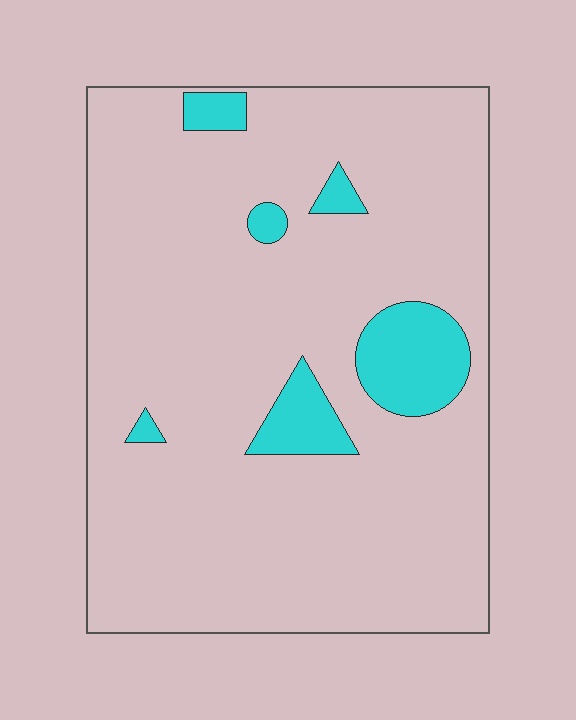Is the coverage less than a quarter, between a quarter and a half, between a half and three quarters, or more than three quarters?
Less than a quarter.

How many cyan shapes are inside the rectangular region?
6.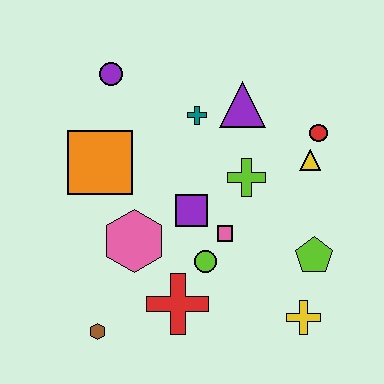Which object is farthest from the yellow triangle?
The brown hexagon is farthest from the yellow triangle.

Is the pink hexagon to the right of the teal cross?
No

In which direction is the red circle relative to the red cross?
The red circle is above the red cross.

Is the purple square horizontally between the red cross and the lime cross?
Yes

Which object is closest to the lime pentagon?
The yellow cross is closest to the lime pentagon.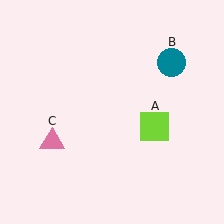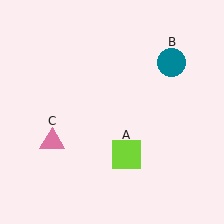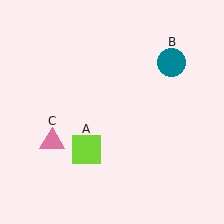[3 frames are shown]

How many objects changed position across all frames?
1 object changed position: lime square (object A).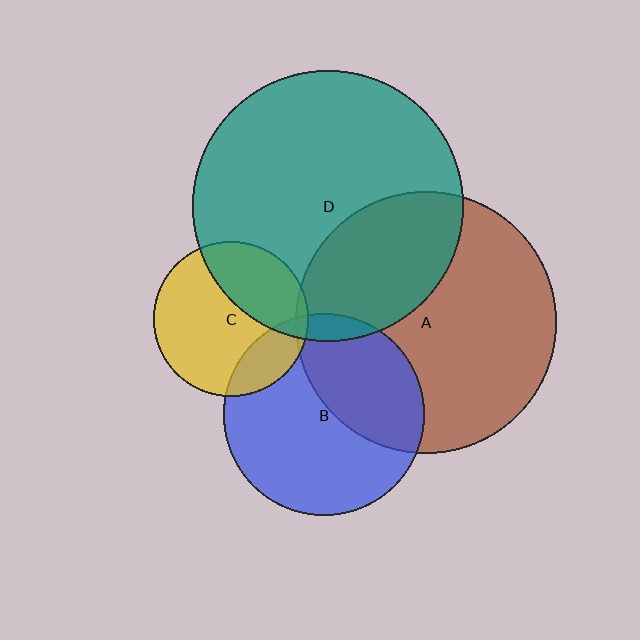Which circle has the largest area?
Circle D (teal).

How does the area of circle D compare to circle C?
Approximately 3.1 times.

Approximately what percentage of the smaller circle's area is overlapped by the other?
Approximately 35%.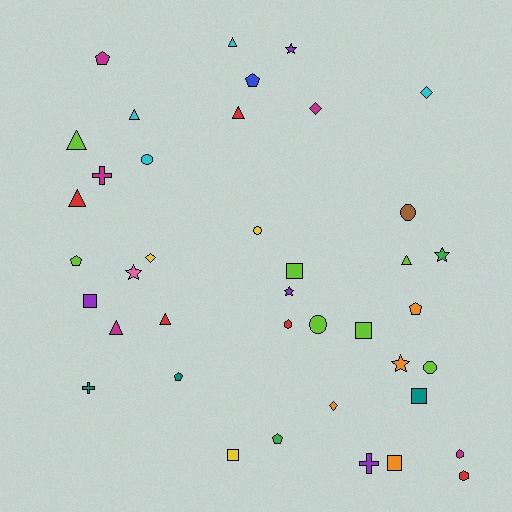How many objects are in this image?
There are 40 objects.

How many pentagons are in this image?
There are 6 pentagons.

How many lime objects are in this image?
There are 7 lime objects.